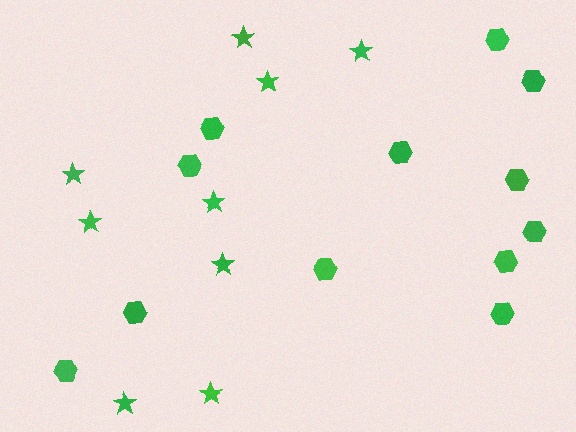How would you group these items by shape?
There are 2 groups: one group of hexagons (12) and one group of stars (9).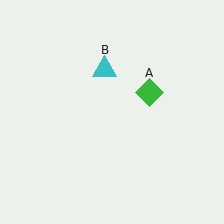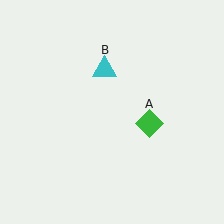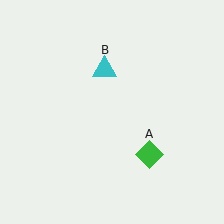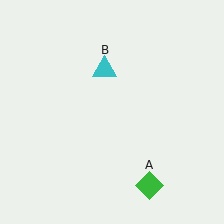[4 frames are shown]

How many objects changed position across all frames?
1 object changed position: green diamond (object A).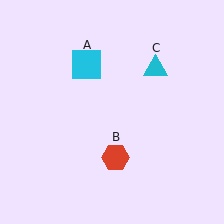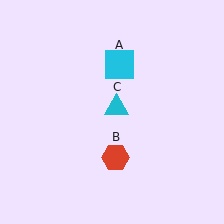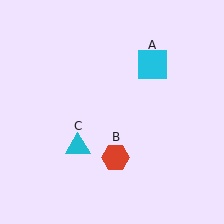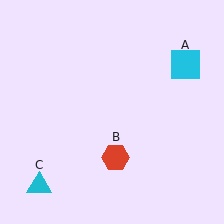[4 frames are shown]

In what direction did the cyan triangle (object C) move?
The cyan triangle (object C) moved down and to the left.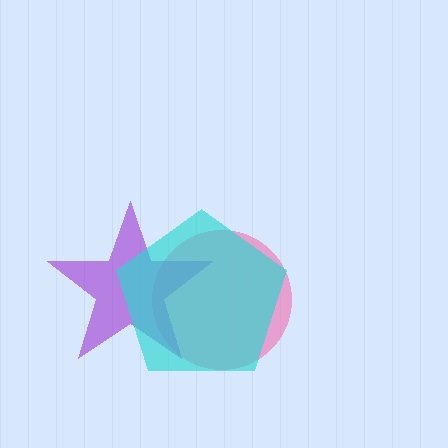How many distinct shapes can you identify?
There are 3 distinct shapes: a pink circle, a purple star, a cyan pentagon.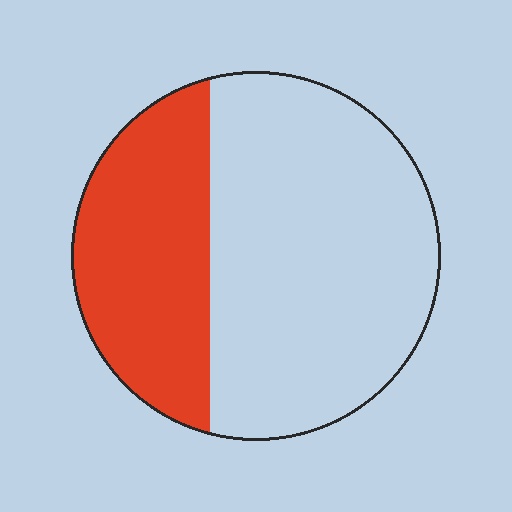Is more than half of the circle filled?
No.